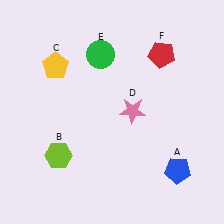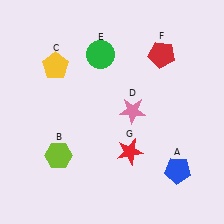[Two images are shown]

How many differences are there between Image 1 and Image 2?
There is 1 difference between the two images.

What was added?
A red star (G) was added in Image 2.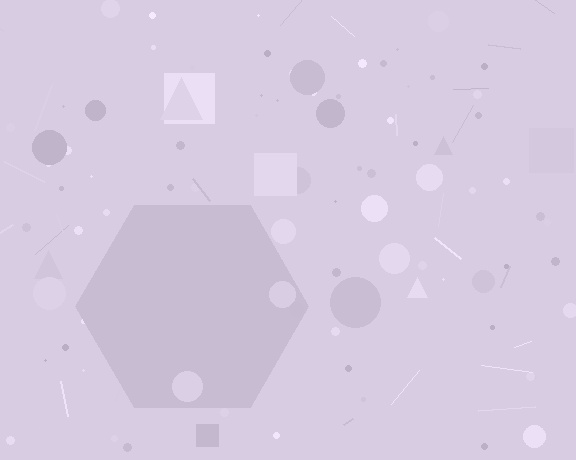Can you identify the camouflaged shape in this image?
The camouflaged shape is a hexagon.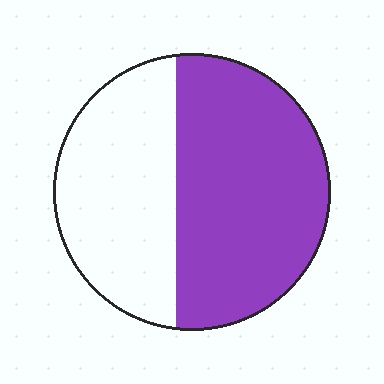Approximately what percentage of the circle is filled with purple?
Approximately 55%.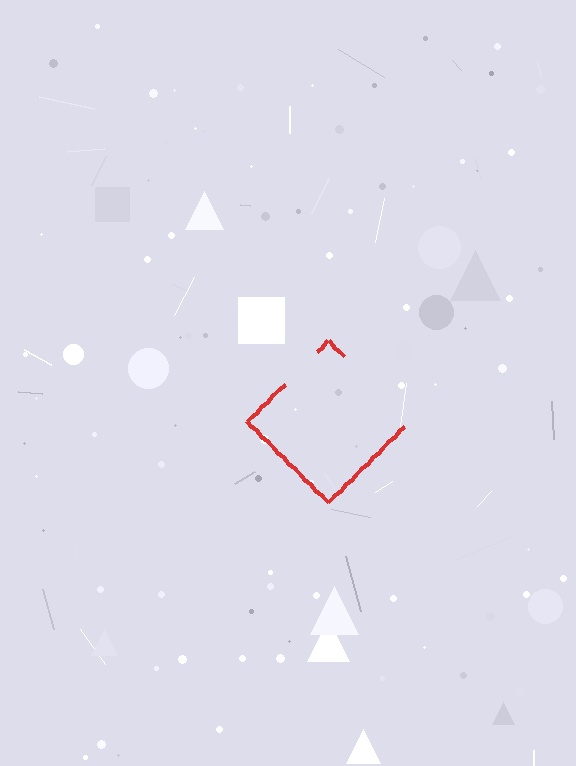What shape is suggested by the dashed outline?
The dashed outline suggests a diamond.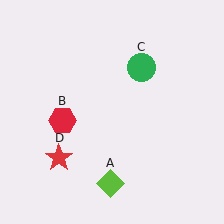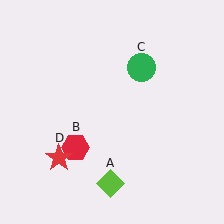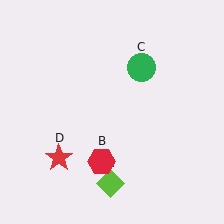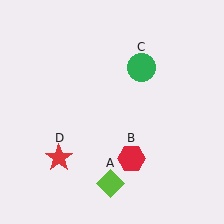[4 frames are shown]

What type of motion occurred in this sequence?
The red hexagon (object B) rotated counterclockwise around the center of the scene.